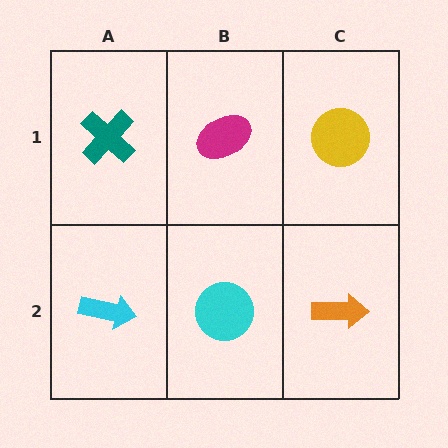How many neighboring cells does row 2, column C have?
2.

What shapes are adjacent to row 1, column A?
A cyan arrow (row 2, column A), a magenta ellipse (row 1, column B).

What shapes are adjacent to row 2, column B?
A magenta ellipse (row 1, column B), a cyan arrow (row 2, column A), an orange arrow (row 2, column C).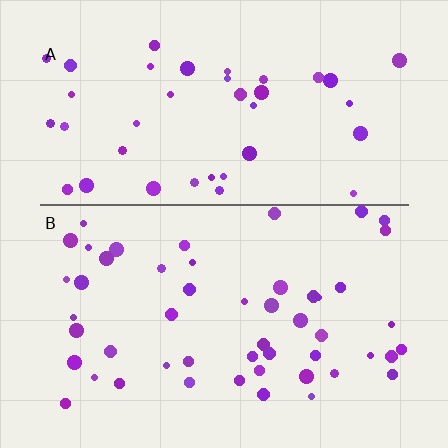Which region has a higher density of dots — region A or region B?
B (the bottom).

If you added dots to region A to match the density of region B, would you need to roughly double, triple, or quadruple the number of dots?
Approximately double.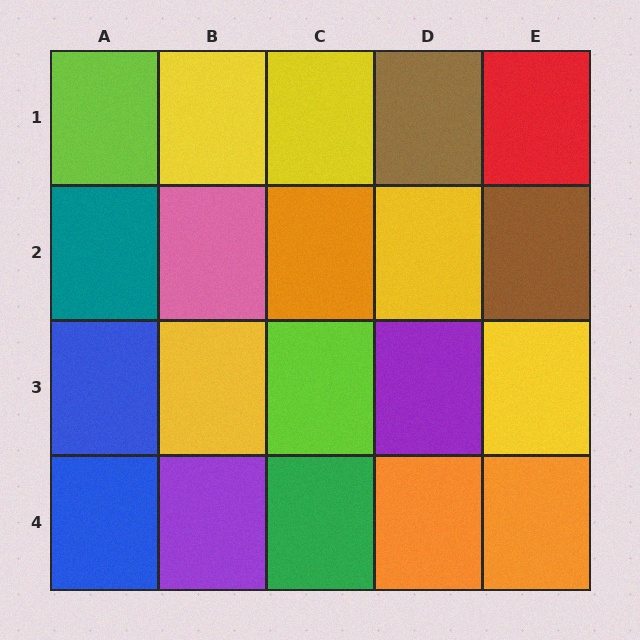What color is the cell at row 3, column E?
Yellow.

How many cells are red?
1 cell is red.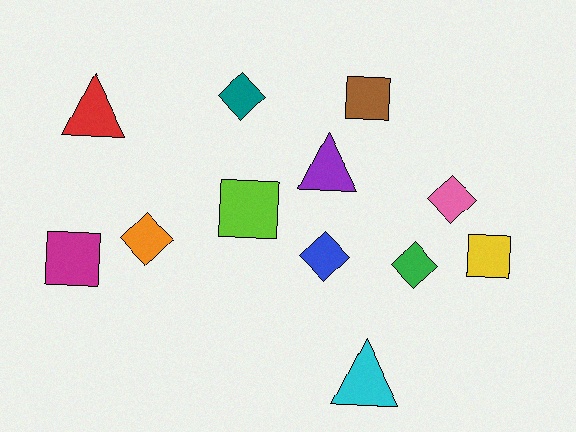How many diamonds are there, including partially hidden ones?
There are 5 diamonds.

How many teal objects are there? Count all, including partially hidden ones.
There is 1 teal object.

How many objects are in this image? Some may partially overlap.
There are 12 objects.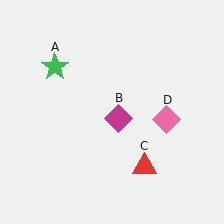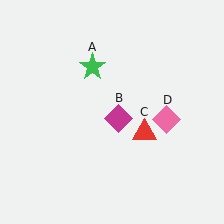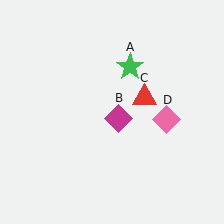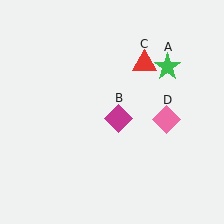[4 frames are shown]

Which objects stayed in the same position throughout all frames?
Magenta diamond (object B) and pink diamond (object D) remained stationary.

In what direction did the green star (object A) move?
The green star (object A) moved right.